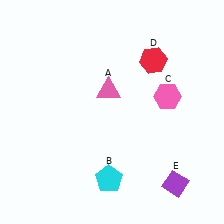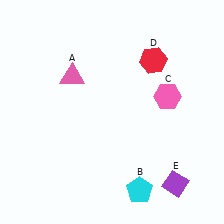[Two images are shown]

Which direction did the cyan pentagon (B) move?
The cyan pentagon (B) moved right.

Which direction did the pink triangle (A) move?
The pink triangle (A) moved left.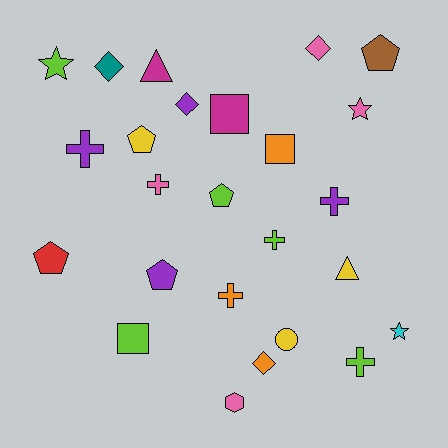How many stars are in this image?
There are 3 stars.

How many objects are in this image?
There are 25 objects.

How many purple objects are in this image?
There are 4 purple objects.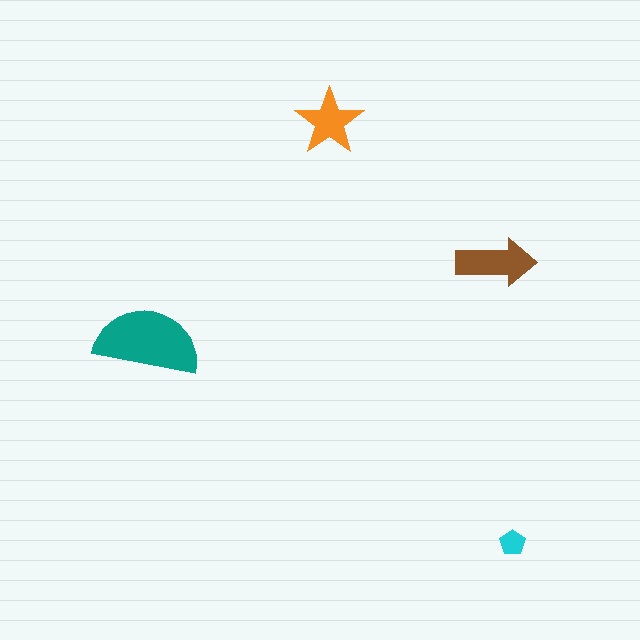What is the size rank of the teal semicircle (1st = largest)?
1st.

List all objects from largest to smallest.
The teal semicircle, the brown arrow, the orange star, the cyan pentagon.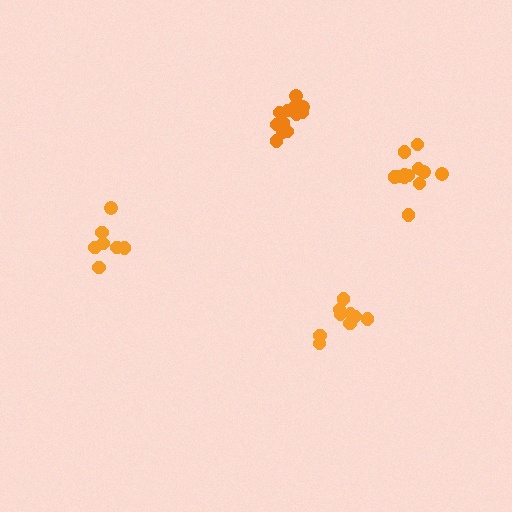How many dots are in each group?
Group 1: 7 dots, Group 2: 12 dots, Group 3: 12 dots, Group 4: 9 dots (40 total).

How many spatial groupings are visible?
There are 4 spatial groupings.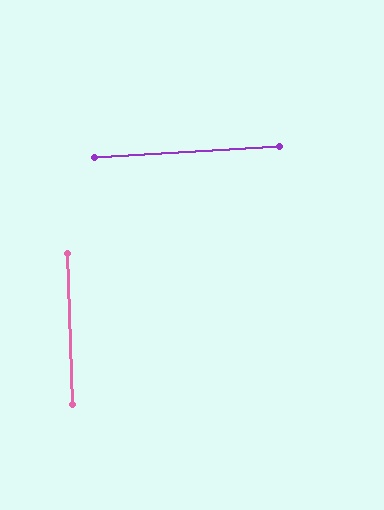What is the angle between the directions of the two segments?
Approximately 88 degrees.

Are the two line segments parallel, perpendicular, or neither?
Perpendicular — they meet at approximately 88°.